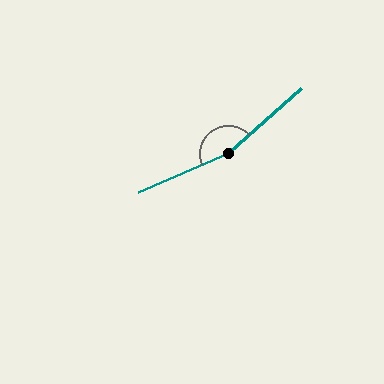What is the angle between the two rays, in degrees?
Approximately 161 degrees.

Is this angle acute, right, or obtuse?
It is obtuse.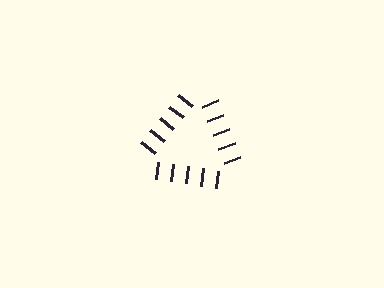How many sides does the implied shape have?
3 sides — the line-ends trace a triangle.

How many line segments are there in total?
15 — 5 along each of the 3 edges.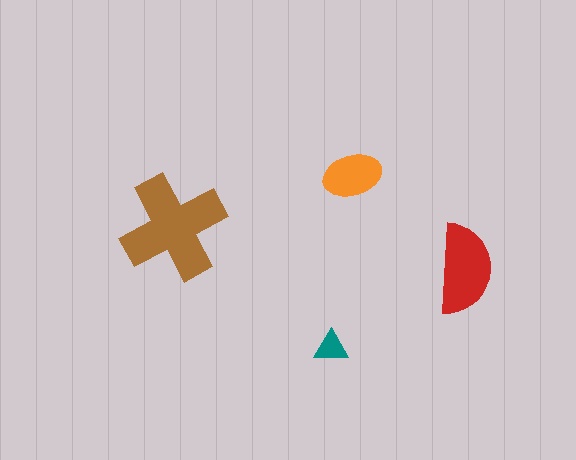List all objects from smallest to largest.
The teal triangle, the orange ellipse, the red semicircle, the brown cross.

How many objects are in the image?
There are 4 objects in the image.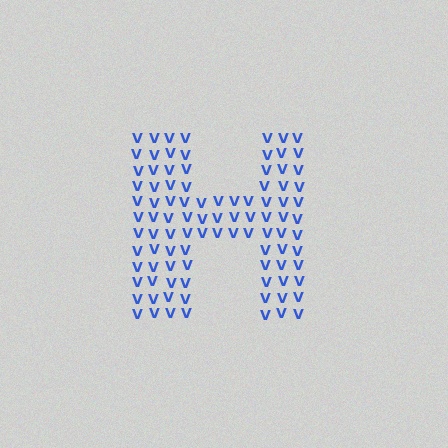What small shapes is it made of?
It is made of small letter V's.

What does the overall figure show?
The overall figure shows the letter H.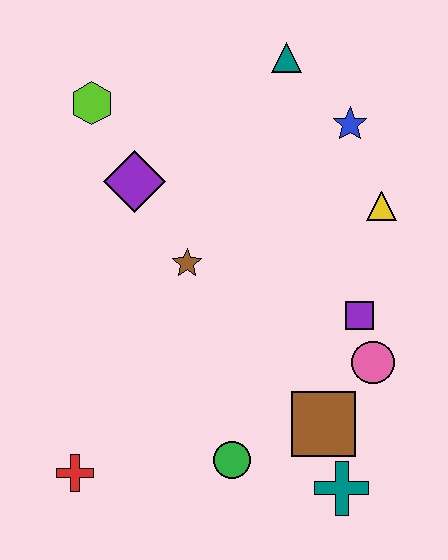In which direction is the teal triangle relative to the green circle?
The teal triangle is above the green circle.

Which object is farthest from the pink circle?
The lime hexagon is farthest from the pink circle.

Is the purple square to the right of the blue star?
Yes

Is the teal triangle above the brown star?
Yes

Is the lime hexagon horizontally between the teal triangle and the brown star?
No